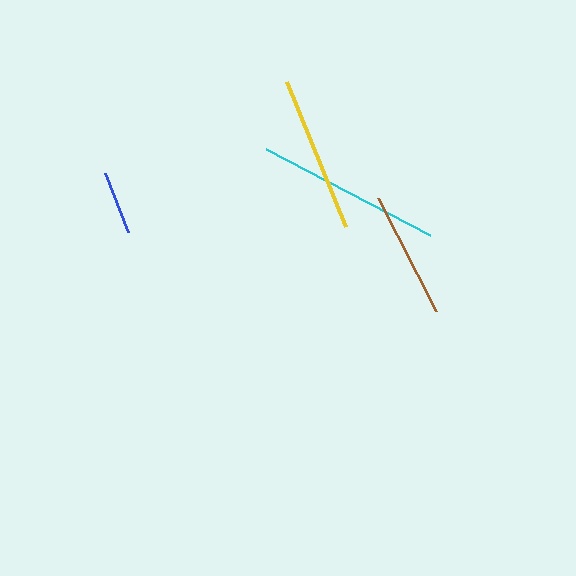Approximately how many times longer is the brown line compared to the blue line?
The brown line is approximately 2.0 times the length of the blue line.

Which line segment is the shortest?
The blue line is the shortest at approximately 63 pixels.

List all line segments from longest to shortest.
From longest to shortest: cyan, yellow, brown, blue.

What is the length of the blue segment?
The blue segment is approximately 63 pixels long.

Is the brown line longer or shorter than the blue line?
The brown line is longer than the blue line.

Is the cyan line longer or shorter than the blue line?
The cyan line is longer than the blue line.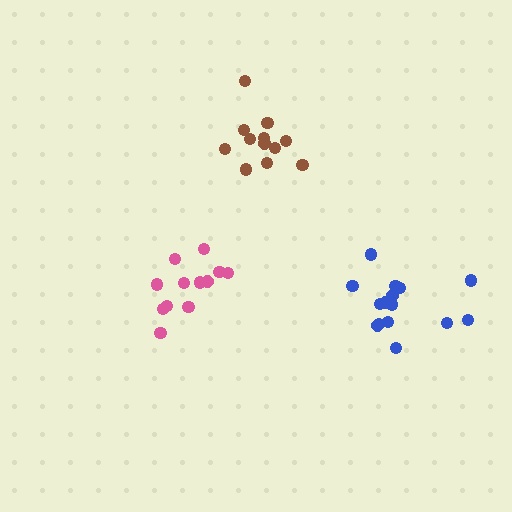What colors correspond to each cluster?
The clusters are colored: brown, blue, pink.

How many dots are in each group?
Group 1: 12 dots, Group 2: 15 dots, Group 3: 12 dots (39 total).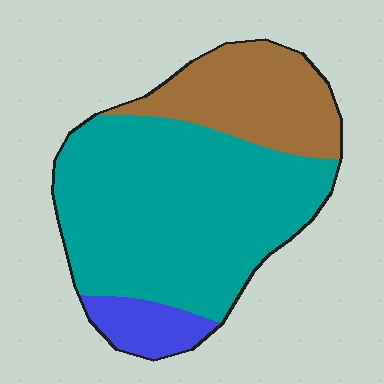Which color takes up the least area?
Blue, at roughly 10%.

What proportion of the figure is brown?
Brown covers 25% of the figure.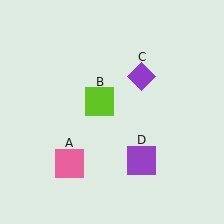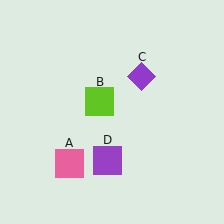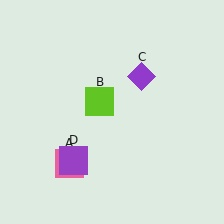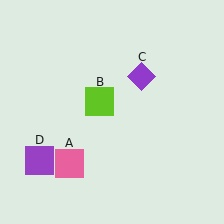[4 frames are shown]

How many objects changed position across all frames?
1 object changed position: purple square (object D).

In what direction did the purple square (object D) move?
The purple square (object D) moved left.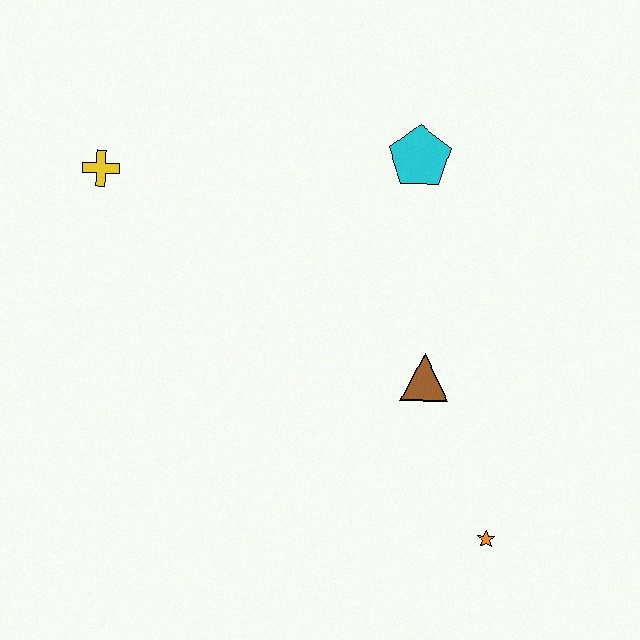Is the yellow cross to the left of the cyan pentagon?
Yes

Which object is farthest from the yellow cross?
The orange star is farthest from the yellow cross.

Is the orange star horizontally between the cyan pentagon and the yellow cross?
No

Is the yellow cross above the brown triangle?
Yes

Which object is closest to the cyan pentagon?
The brown triangle is closest to the cyan pentagon.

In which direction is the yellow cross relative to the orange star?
The yellow cross is to the left of the orange star.